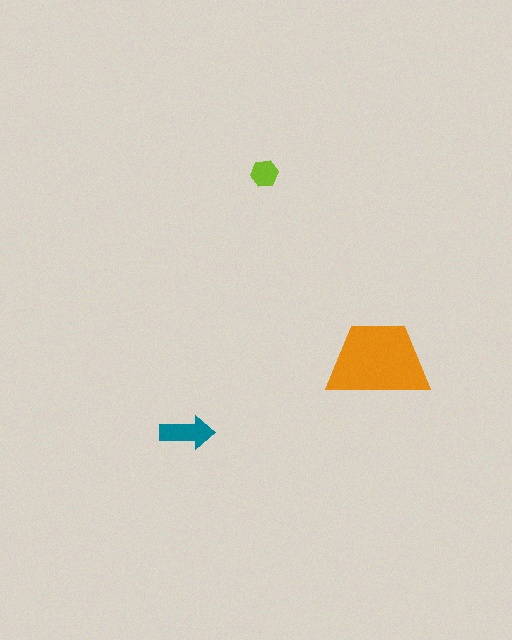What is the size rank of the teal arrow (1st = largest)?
2nd.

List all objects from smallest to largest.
The lime hexagon, the teal arrow, the orange trapezoid.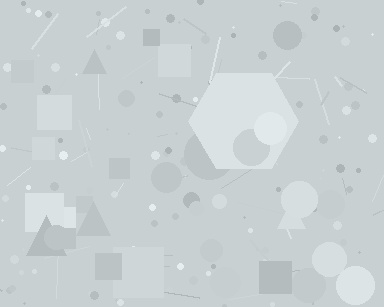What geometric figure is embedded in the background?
A hexagon is embedded in the background.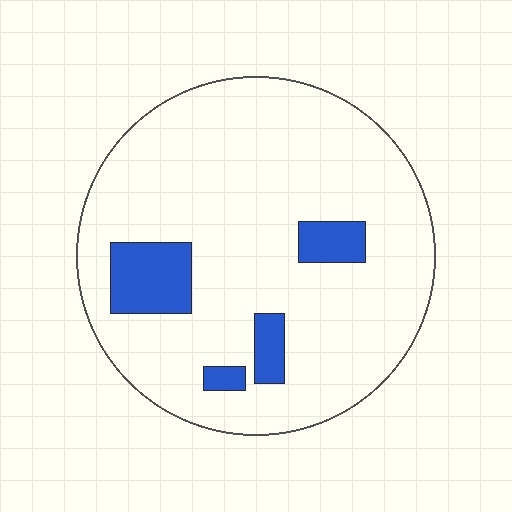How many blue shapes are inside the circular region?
4.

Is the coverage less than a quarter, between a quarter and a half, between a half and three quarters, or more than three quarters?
Less than a quarter.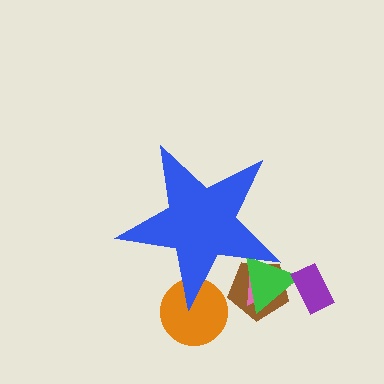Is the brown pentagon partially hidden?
Yes, the brown pentagon is partially hidden behind the blue star.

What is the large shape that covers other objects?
A blue star.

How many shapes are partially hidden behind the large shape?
4 shapes are partially hidden.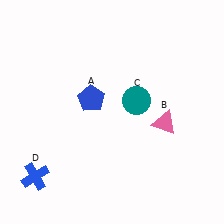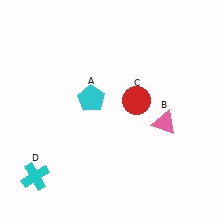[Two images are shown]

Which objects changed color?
A changed from blue to cyan. C changed from teal to red. D changed from blue to cyan.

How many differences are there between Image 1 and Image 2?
There are 3 differences between the two images.